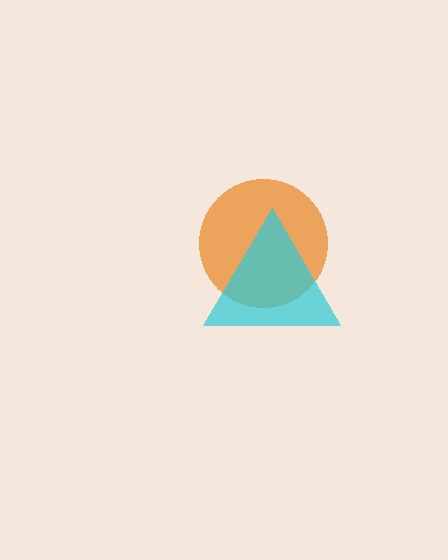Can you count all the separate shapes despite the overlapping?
Yes, there are 2 separate shapes.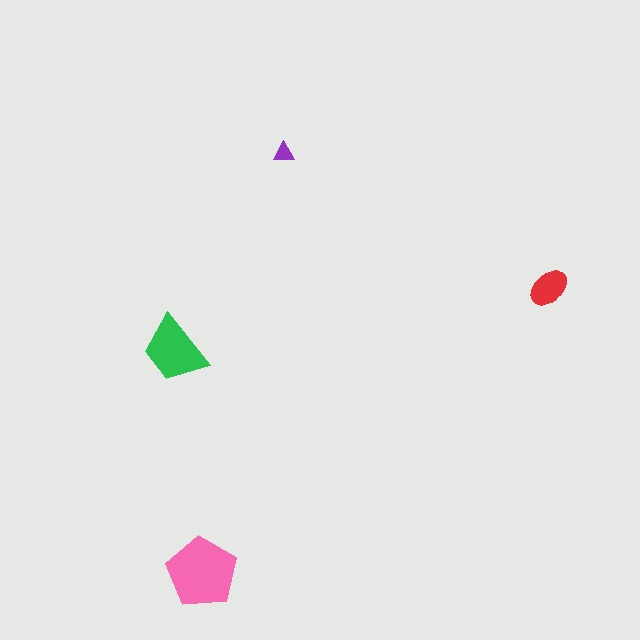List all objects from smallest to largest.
The purple triangle, the red ellipse, the green trapezoid, the pink pentagon.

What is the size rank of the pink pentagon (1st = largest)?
1st.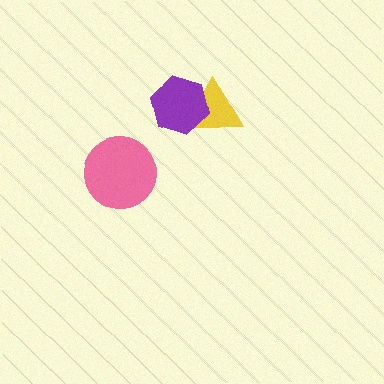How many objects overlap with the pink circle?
0 objects overlap with the pink circle.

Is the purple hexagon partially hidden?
No, no other shape covers it.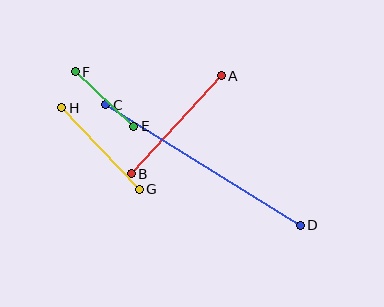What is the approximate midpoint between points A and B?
The midpoint is at approximately (176, 125) pixels.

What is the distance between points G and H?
The distance is approximately 112 pixels.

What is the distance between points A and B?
The distance is approximately 133 pixels.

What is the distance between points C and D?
The distance is approximately 229 pixels.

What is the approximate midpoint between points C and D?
The midpoint is at approximately (203, 165) pixels.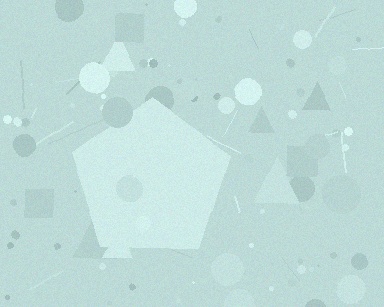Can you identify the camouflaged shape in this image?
The camouflaged shape is a pentagon.